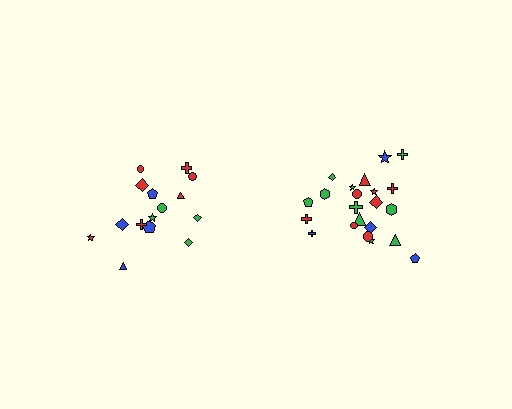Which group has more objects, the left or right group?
The right group.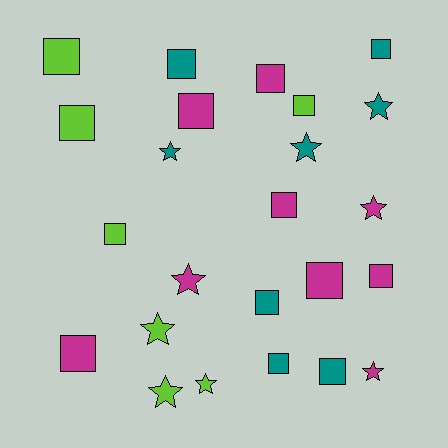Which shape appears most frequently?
Square, with 15 objects.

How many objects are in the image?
There are 24 objects.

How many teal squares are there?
There are 5 teal squares.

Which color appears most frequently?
Magenta, with 9 objects.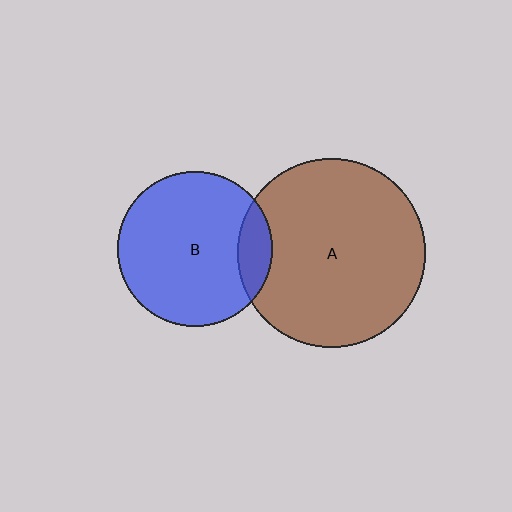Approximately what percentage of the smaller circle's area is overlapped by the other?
Approximately 15%.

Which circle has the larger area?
Circle A (brown).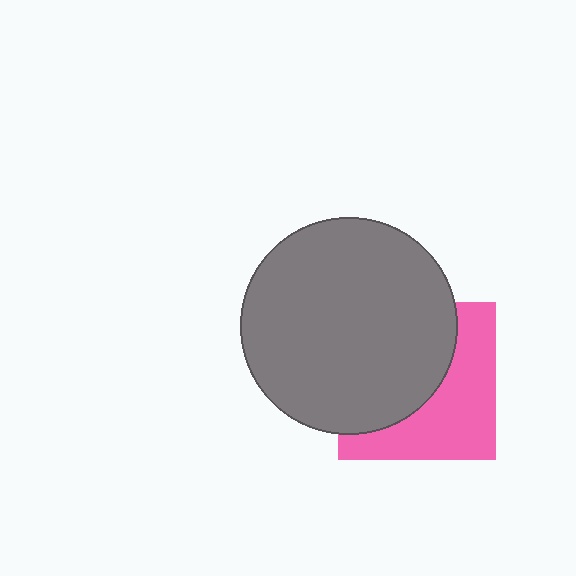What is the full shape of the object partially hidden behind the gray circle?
The partially hidden object is a pink square.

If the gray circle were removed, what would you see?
You would see the complete pink square.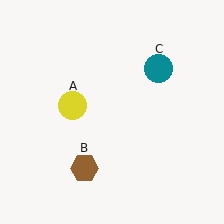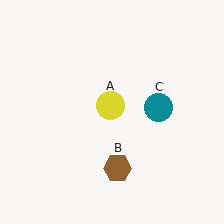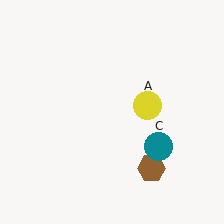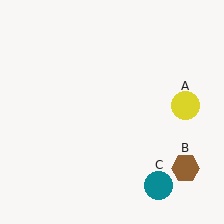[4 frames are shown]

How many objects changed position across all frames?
3 objects changed position: yellow circle (object A), brown hexagon (object B), teal circle (object C).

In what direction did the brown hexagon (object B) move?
The brown hexagon (object B) moved right.